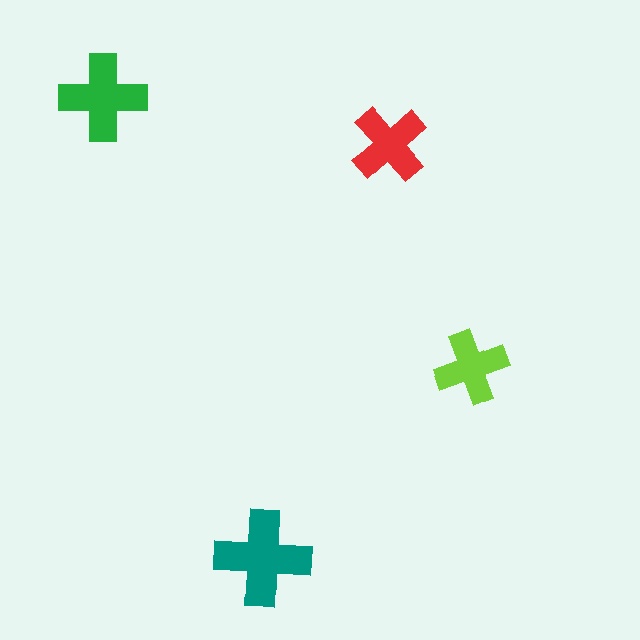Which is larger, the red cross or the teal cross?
The teal one.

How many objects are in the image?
There are 4 objects in the image.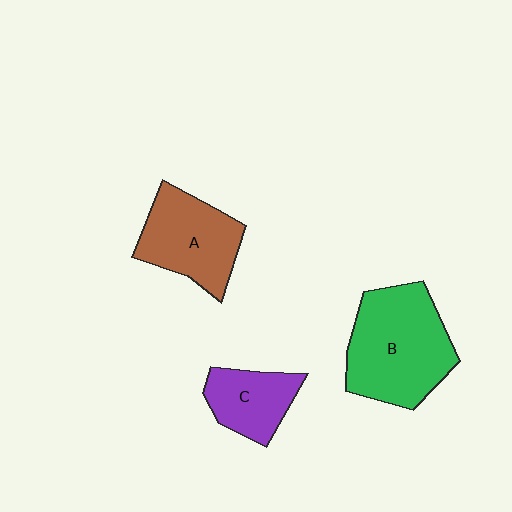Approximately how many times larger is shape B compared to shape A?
Approximately 1.4 times.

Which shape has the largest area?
Shape B (green).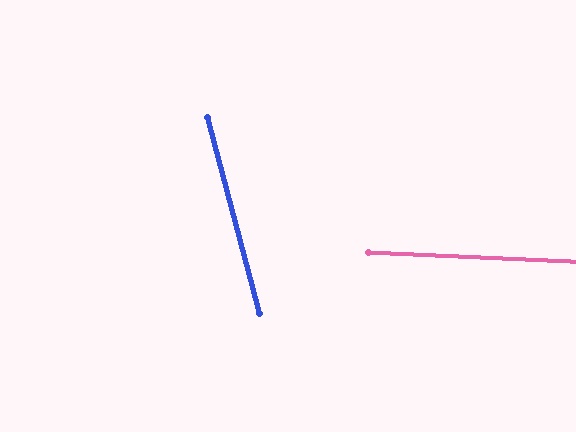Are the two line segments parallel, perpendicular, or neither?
Neither parallel nor perpendicular — they differ by about 73°.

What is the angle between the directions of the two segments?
Approximately 73 degrees.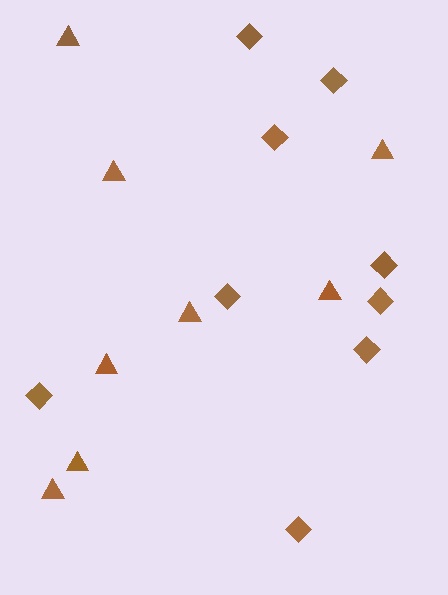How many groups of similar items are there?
There are 2 groups: one group of triangles (8) and one group of diamonds (9).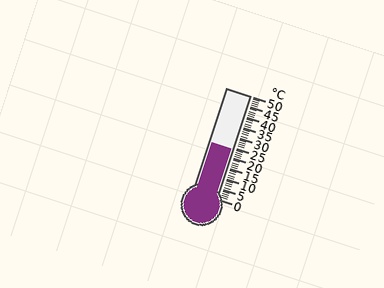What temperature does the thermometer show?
The thermometer shows approximately 24°C.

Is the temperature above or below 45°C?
The temperature is below 45°C.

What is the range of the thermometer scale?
The thermometer scale ranges from 0°C to 50°C.